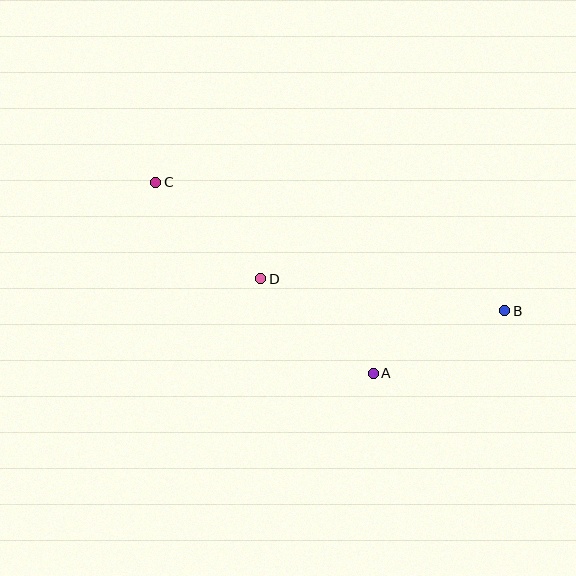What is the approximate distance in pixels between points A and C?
The distance between A and C is approximately 289 pixels.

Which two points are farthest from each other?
Points B and C are farthest from each other.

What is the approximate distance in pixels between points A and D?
The distance between A and D is approximately 147 pixels.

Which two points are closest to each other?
Points C and D are closest to each other.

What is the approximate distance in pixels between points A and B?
The distance between A and B is approximately 146 pixels.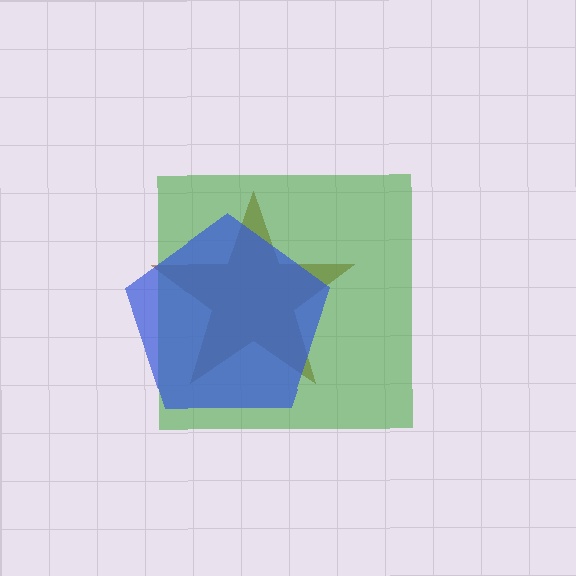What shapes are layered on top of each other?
The layered shapes are: a brown star, a green square, a blue pentagon.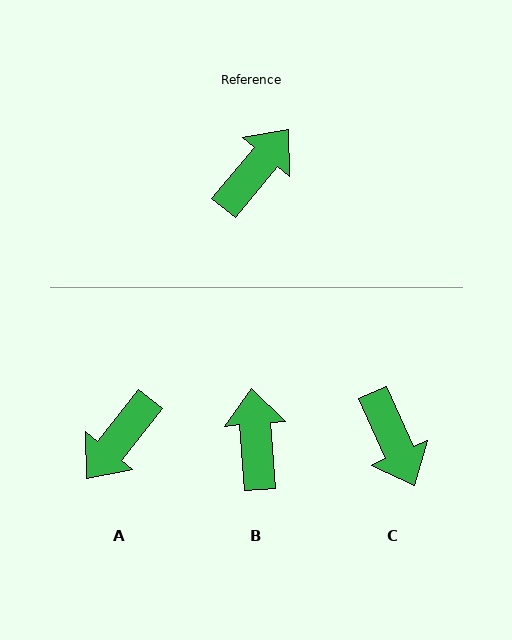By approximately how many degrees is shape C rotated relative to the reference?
Approximately 116 degrees clockwise.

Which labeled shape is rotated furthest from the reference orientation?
A, about 179 degrees away.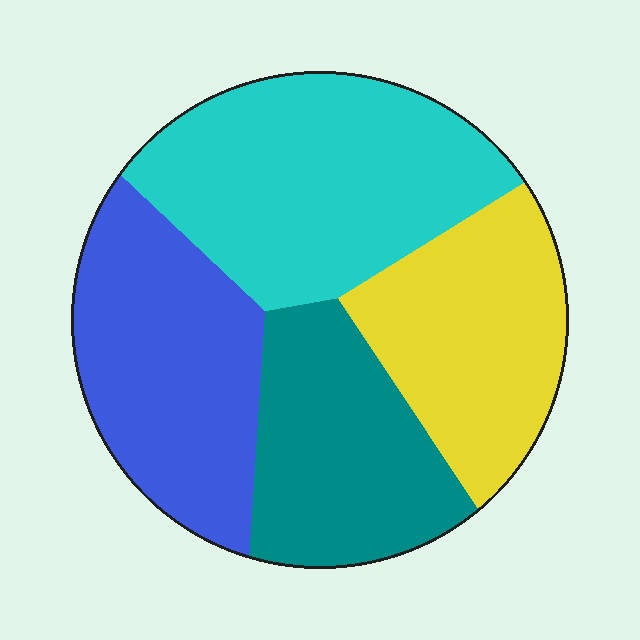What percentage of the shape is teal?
Teal takes up about one fifth (1/5) of the shape.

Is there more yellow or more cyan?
Cyan.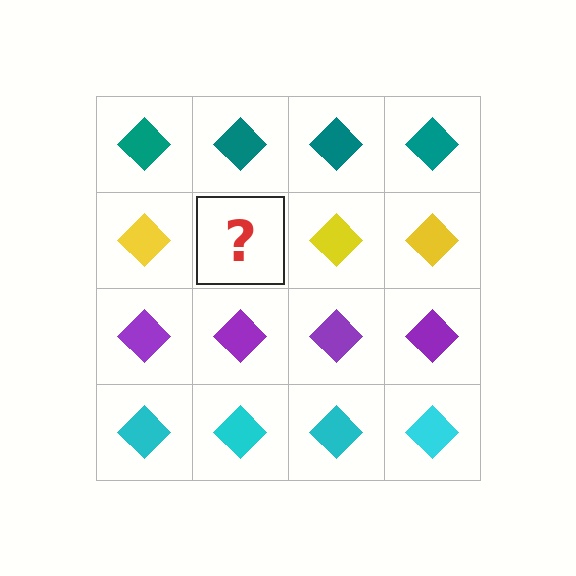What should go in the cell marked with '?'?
The missing cell should contain a yellow diamond.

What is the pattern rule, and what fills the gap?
The rule is that each row has a consistent color. The gap should be filled with a yellow diamond.